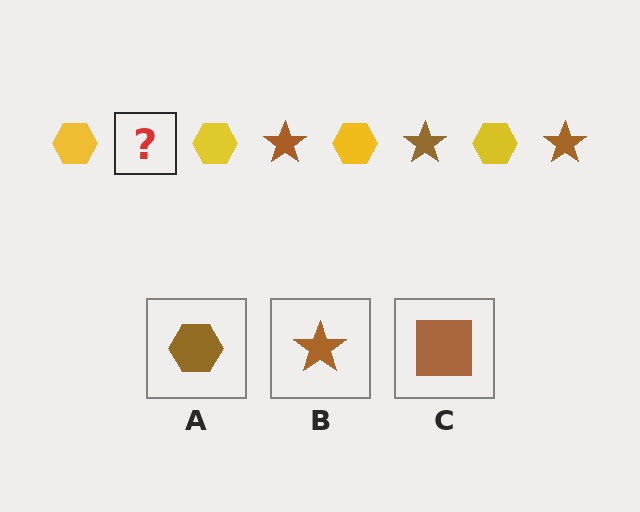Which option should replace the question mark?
Option B.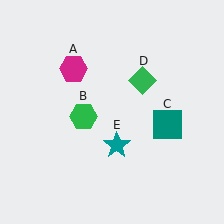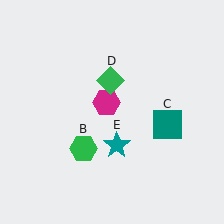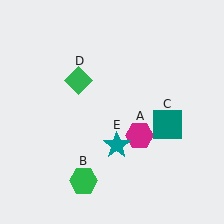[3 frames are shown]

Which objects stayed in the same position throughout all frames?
Teal square (object C) and teal star (object E) remained stationary.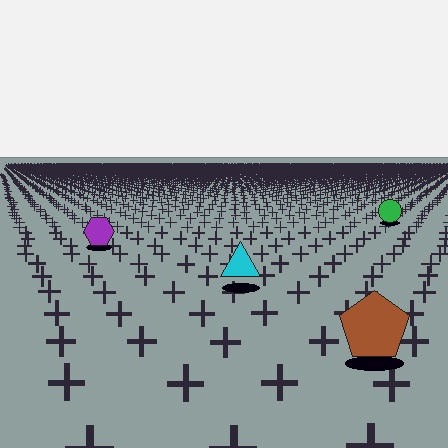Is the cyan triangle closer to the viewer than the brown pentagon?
No. The brown pentagon is closer — you can tell from the texture gradient: the ground texture is coarser near it.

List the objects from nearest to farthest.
From nearest to farthest: the brown pentagon, the cyan triangle, the purple hexagon, the green circle.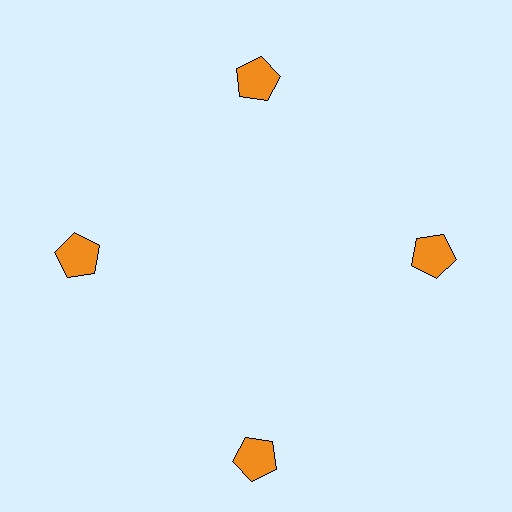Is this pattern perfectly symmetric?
No. The 4 orange pentagons are arranged in a ring, but one element near the 6 o'clock position is pushed outward from the center, breaking the 4-fold rotational symmetry.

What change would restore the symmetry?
The symmetry would be restored by moving it inward, back onto the ring so that all 4 pentagons sit at equal angles and equal distance from the center.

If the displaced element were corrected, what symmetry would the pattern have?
It would have 4-fold rotational symmetry — the pattern would map onto itself every 90 degrees.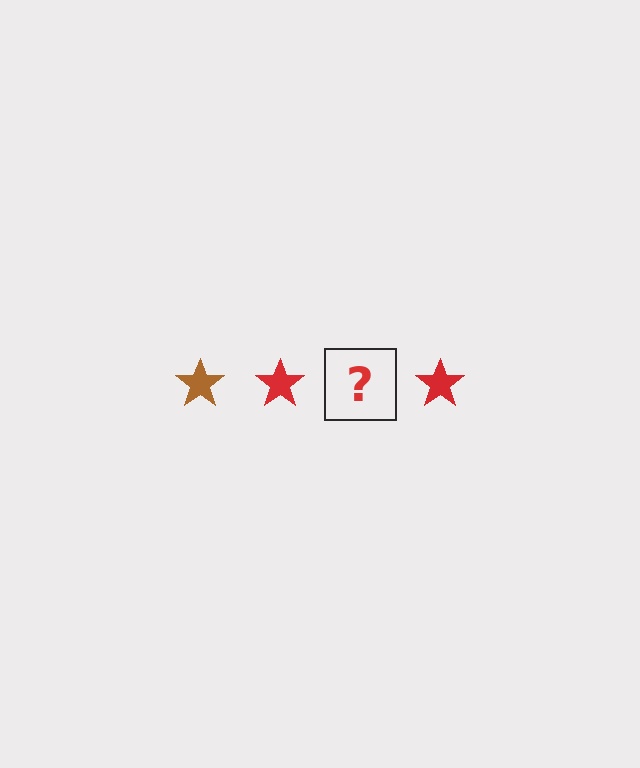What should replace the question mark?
The question mark should be replaced with a brown star.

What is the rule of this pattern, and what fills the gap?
The rule is that the pattern cycles through brown, red stars. The gap should be filled with a brown star.